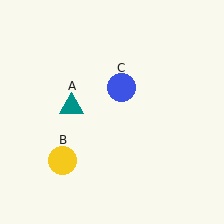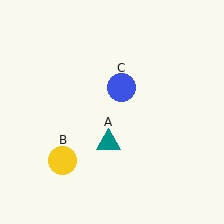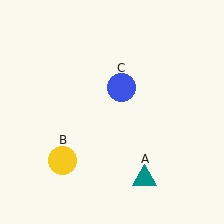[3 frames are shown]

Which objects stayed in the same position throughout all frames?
Yellow circle (object B) and blue circle (object C) remained stationary.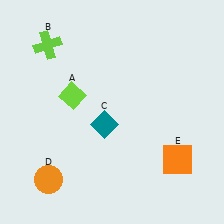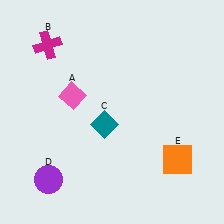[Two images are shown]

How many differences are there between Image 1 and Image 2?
There are 3 differences between the two images.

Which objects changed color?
A changed from lime to pink. B changed from lime to magenta. D changed from orange to purple.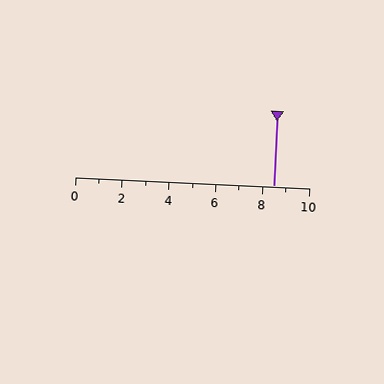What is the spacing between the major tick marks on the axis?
The major ticks are spaced 2 apart.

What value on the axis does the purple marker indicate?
The marker indicates approximately 8.5.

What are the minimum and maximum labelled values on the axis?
The axis runs from 0 to 10.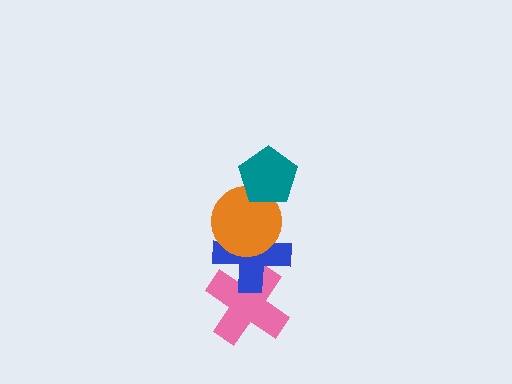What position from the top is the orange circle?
The orange circle is 2nd from the top.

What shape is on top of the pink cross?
The blue cross is on top of the pink cross.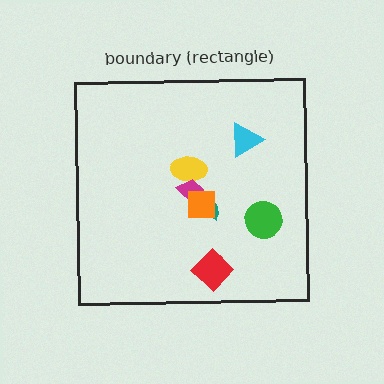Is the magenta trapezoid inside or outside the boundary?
Inside.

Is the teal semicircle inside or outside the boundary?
Inside.